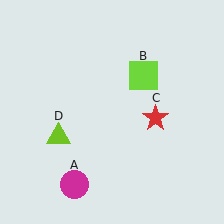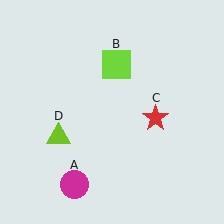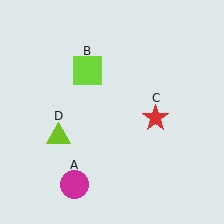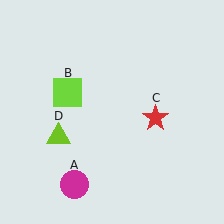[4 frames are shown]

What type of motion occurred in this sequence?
The lime square (object B) rotated counterclockwise around the center of the scene.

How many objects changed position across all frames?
1 object changed position: lime square (object B).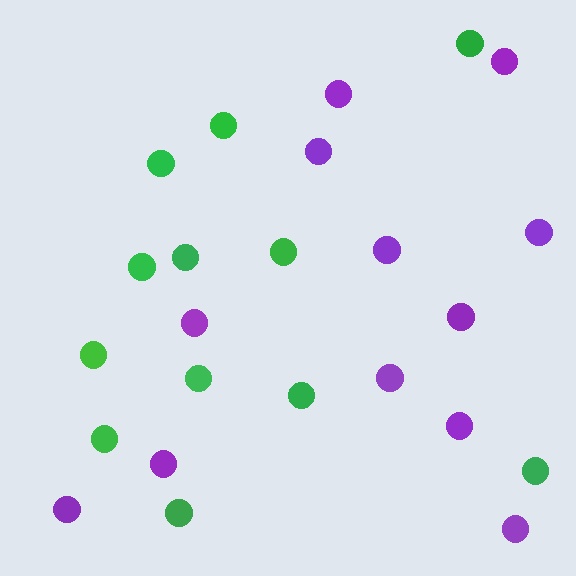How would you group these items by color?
There are 2 groups: one group of purple circles (12) and one group of green circles (12).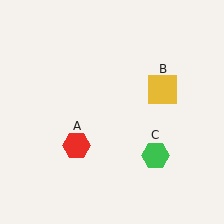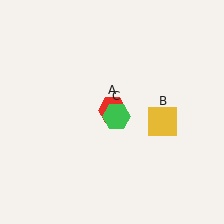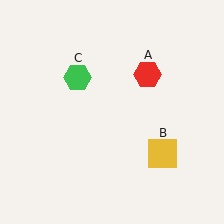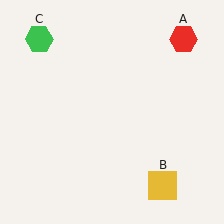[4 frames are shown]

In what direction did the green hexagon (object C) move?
The green hexagon (object C) moved up and to the left.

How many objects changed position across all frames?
3 objects changed position: red hexagon (object A), yellow square (object B), green hexagon (object C).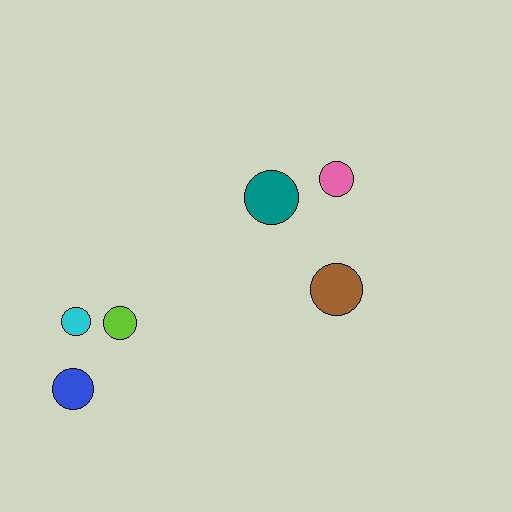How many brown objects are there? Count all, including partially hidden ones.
There is 1 brown object.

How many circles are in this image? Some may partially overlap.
There are 6 circles.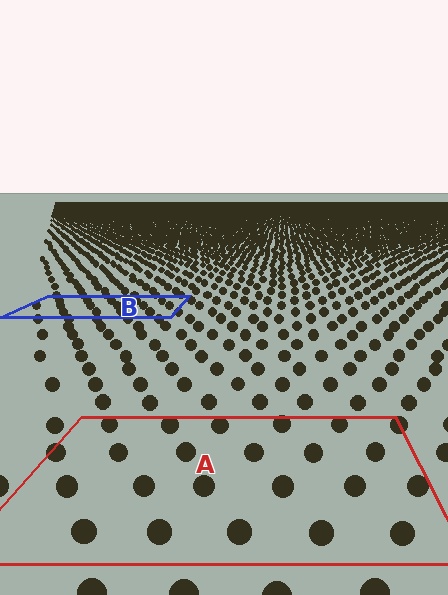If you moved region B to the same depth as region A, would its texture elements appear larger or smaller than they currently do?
They would appear larger. At a closer depth, the same texture elements are projected at a bigger on-screen size.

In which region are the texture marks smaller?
The texture marks are smaller in region B, because it is farther away.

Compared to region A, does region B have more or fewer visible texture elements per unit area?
Region B has more texture elements per unit area — they are packed more densely because it is farther away.